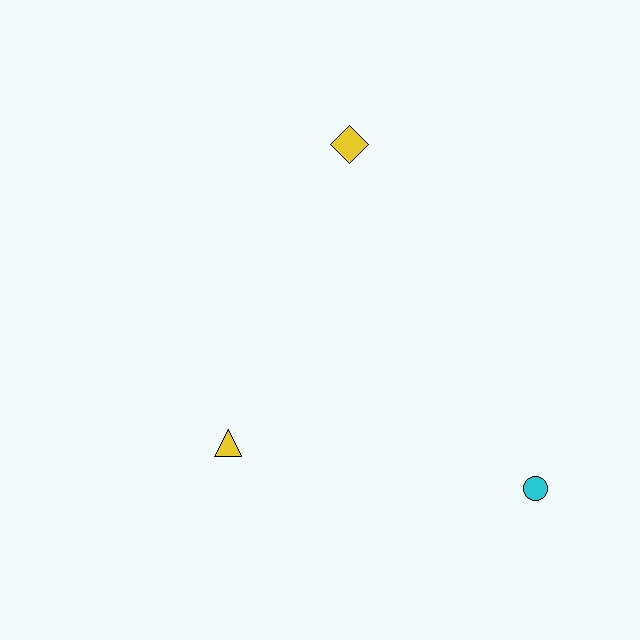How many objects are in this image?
There are 3 objects.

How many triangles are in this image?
There is 1 triangle.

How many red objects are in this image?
There are no red objects.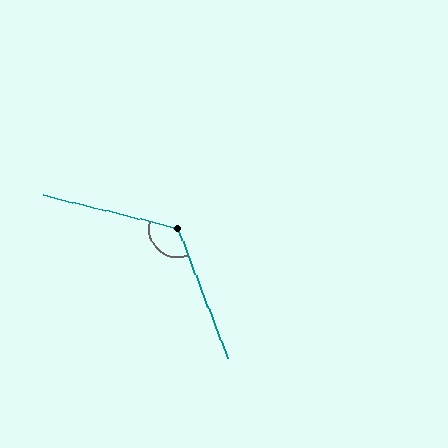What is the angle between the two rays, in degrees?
Approximately 125 degrees.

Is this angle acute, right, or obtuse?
It is obtuse.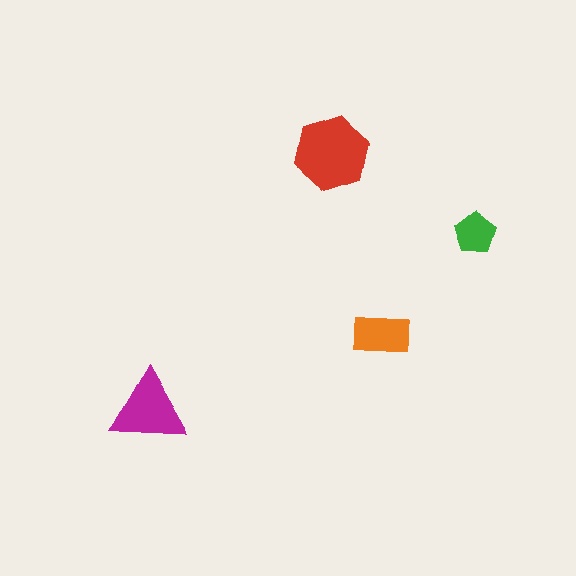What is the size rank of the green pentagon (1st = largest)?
4th.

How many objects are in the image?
There are 4 objects in the image.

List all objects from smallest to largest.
The green pentagon, the orange rectangle, the magenta triangle, the red hexagon.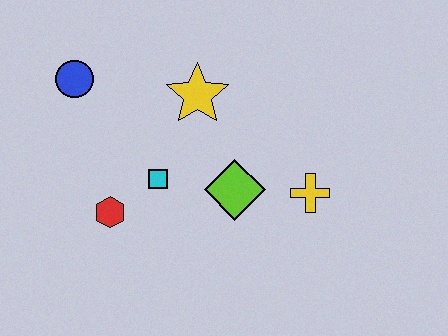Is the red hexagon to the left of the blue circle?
No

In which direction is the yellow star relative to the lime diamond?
The yellow star is above the lime diamond.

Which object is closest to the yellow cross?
The lime diamond is closest to the yellow cross.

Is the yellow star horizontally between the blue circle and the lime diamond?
Yes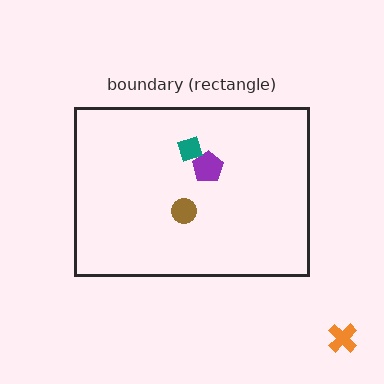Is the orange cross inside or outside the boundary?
Outside.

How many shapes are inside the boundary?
3 inside, 1 outside.